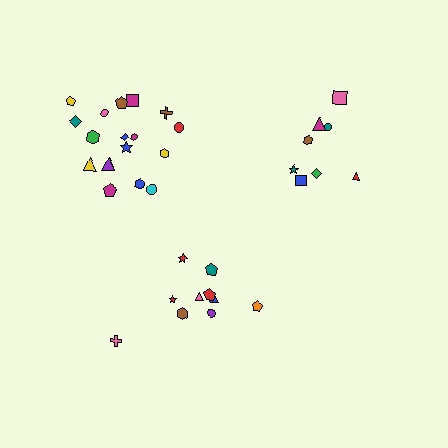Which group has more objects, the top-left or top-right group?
The top-left group.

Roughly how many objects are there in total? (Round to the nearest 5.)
Roughly 35 objects in total.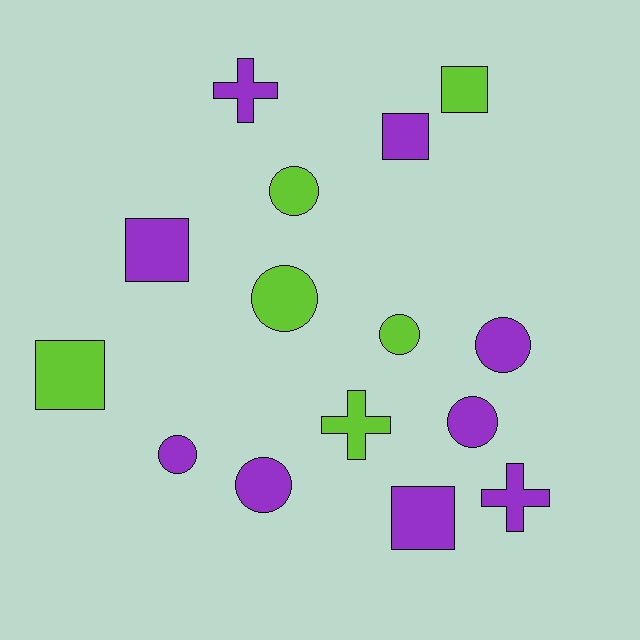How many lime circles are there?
There are 3 lime circles.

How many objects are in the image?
There are 15 objects.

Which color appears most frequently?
Purple, with 9 objects.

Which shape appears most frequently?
Circle, with 7 objects.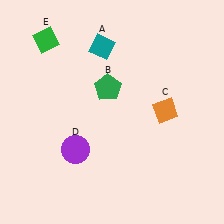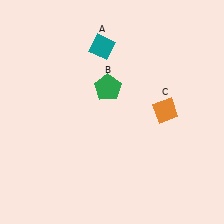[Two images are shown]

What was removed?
The green diamond (E), the purple circle (D) were removed in Image 2.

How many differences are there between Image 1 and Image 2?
There are 2 differences between the two images.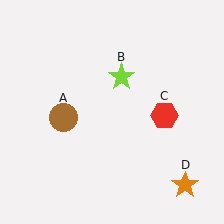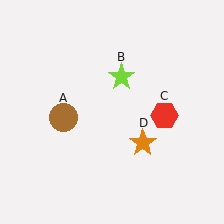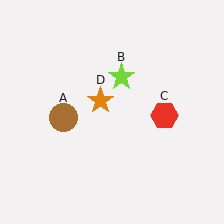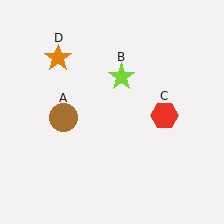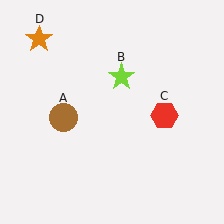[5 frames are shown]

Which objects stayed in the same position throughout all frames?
Brown circle (object A) and lime star (object B) and red hexagon (object C) remained stationary.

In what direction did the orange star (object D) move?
The orange star (object D) moved up and to the left.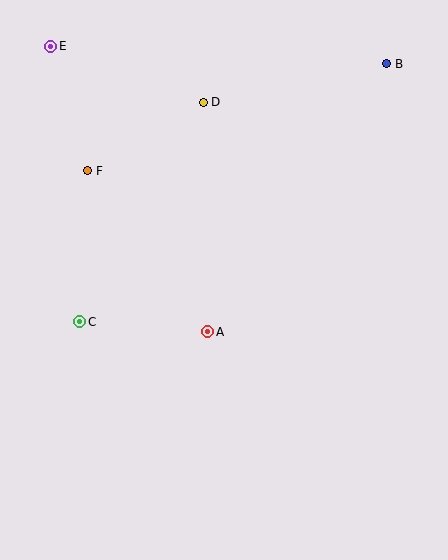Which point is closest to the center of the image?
Point A at (208, 332) is closest to the center.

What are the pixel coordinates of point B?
Point B is at (387, 64).